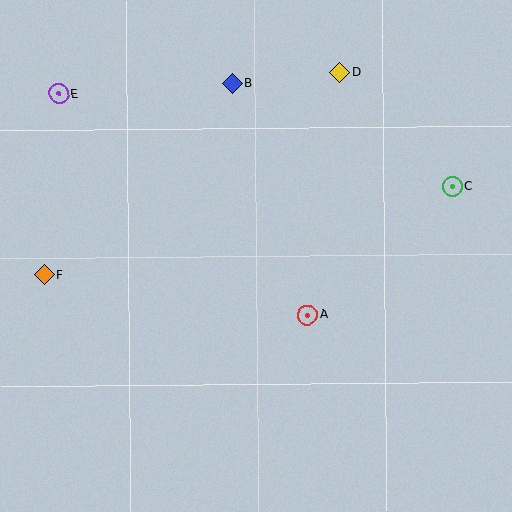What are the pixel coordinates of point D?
Point D is at (340, 72).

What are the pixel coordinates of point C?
Point C is at (453, 186).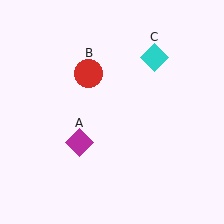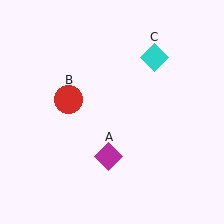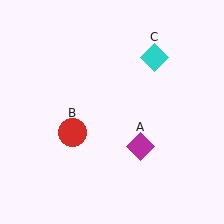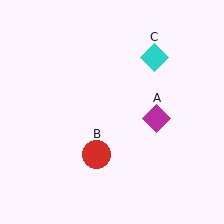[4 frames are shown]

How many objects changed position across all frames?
2 objects changed position: magenta diamond (object A), red circle (object B).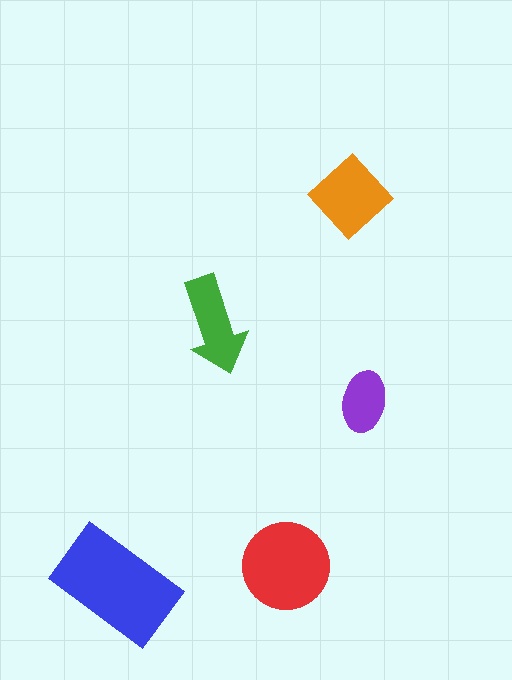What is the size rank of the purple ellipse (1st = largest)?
5th.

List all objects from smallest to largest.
The purple ellipse, the green arrow, the orange diamond, the red circle, the blue rectangle.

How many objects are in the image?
There are 5 objects in the image.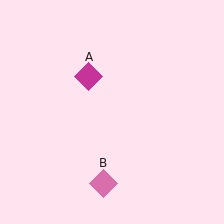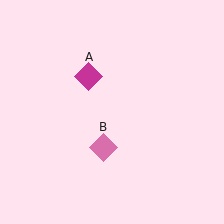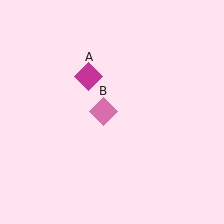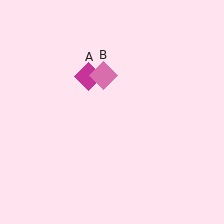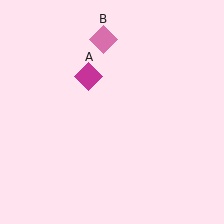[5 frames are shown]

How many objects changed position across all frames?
1 object changed position: pink diamond (object B).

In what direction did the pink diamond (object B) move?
The pink diamond (object B) moved up.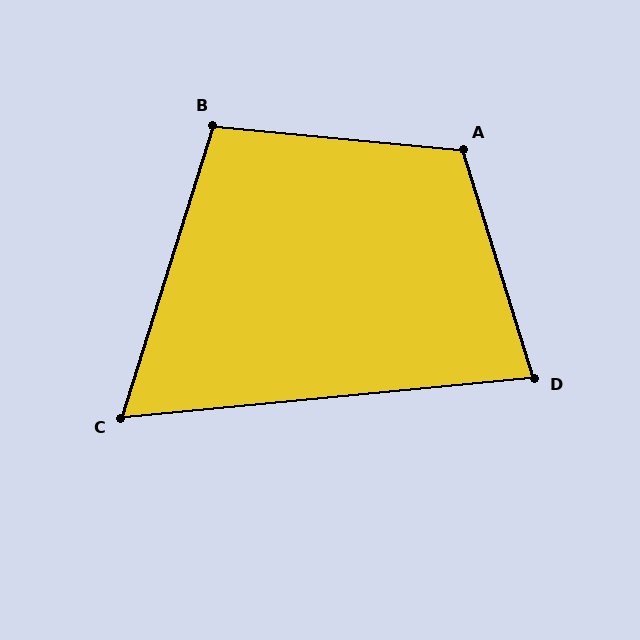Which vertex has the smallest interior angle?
C, at approximately 67 degrees.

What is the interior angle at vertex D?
Approximately 78 degrees (acute).